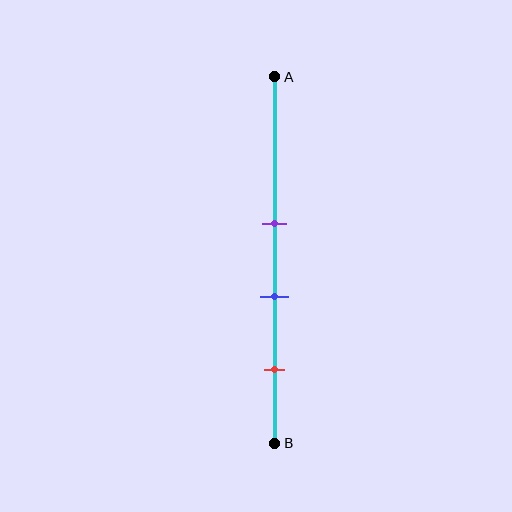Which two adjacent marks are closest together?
The purple and blue marks are the closest adjacent pair.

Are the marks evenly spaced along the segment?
Yes, the marks are approximately evenly spaced.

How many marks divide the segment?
There are 3 marks dividing the segment.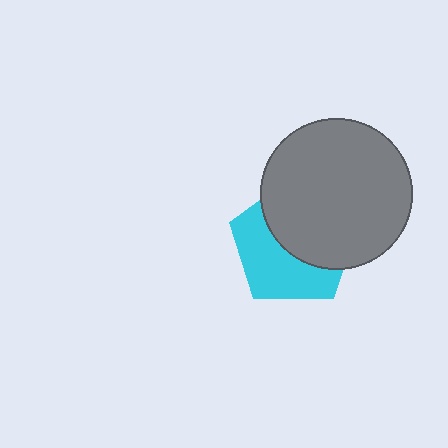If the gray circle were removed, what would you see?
You would see the complete cyan pentagon.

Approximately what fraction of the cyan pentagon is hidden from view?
Roughly 52% of the cyan pentagon is hidden behind the gray circle.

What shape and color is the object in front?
The object in front is a gray circle.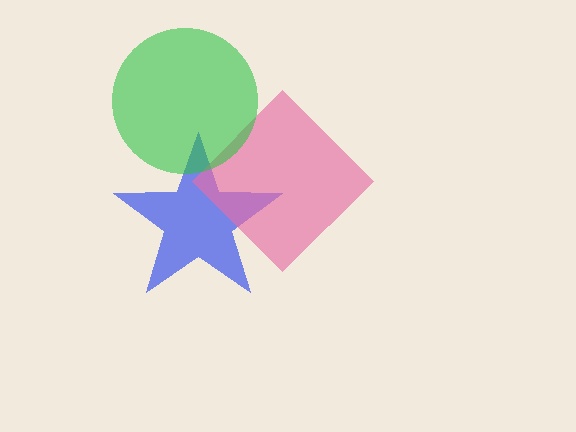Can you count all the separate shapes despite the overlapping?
Yes, there are 3 separate shapes.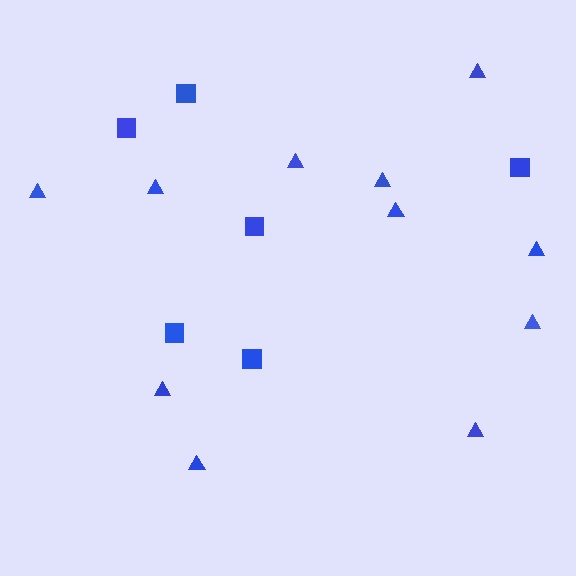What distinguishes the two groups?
There are 2 groups: one group of triangles (11) and one group of squares (6).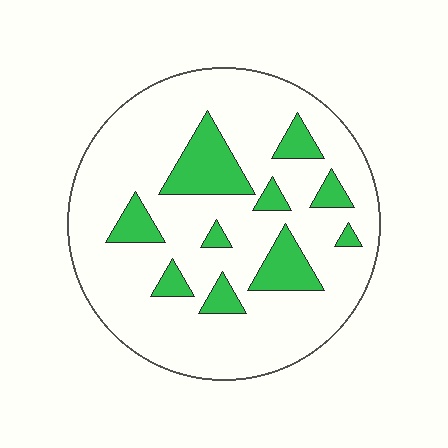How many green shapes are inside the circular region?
10.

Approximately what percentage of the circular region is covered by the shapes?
Approximately 20%.